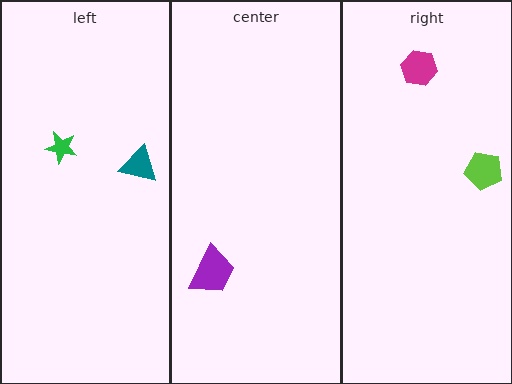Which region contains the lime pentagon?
The right region.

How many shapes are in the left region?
2.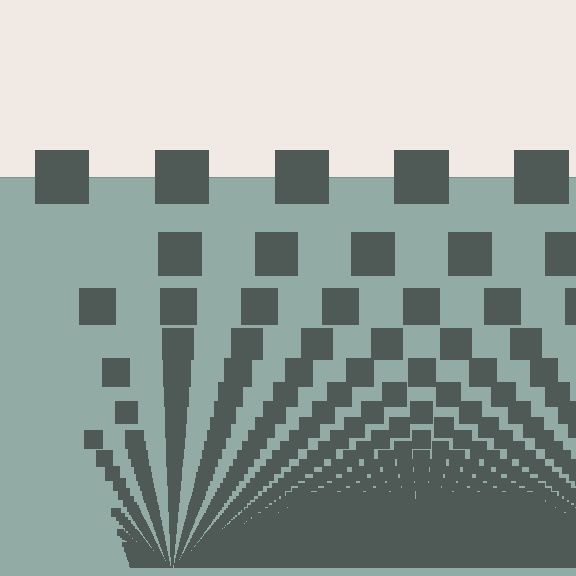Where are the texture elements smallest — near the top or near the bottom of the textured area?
Near the bottom.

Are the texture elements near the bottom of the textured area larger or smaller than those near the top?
Smaller. The gradient is inverted — elements near the bottom are smaller and denser.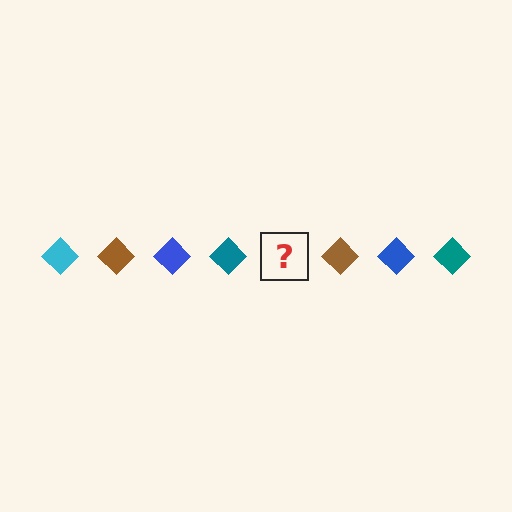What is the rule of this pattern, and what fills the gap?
The rule is that the pattern cycles through cyan, brown, blue, teal diamonds. The gap should be filled with a cyan diamond.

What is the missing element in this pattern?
The missing element is a cyan diamond.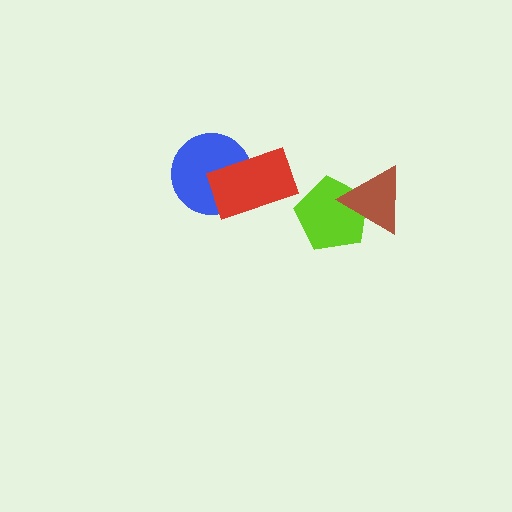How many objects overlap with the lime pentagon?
1 object overlaps with the lime pentagon.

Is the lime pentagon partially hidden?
Yes, it is partially covered by another shape.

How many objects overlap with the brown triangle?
1 object overlaps with the brown triangle.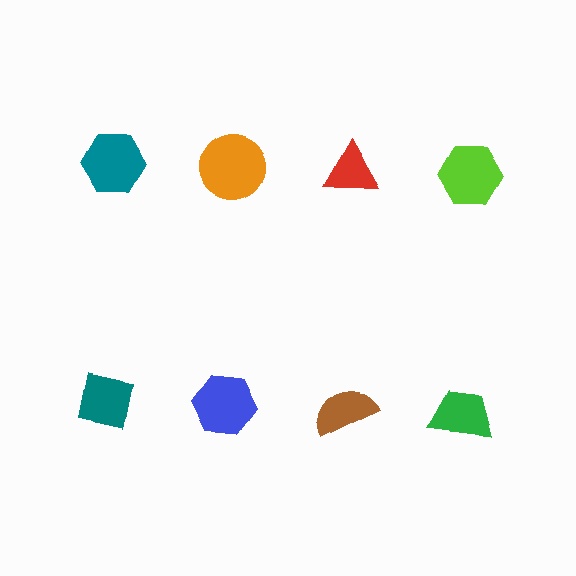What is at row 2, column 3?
A brown semicircle.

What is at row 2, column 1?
A teal square.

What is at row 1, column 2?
An orange circle.